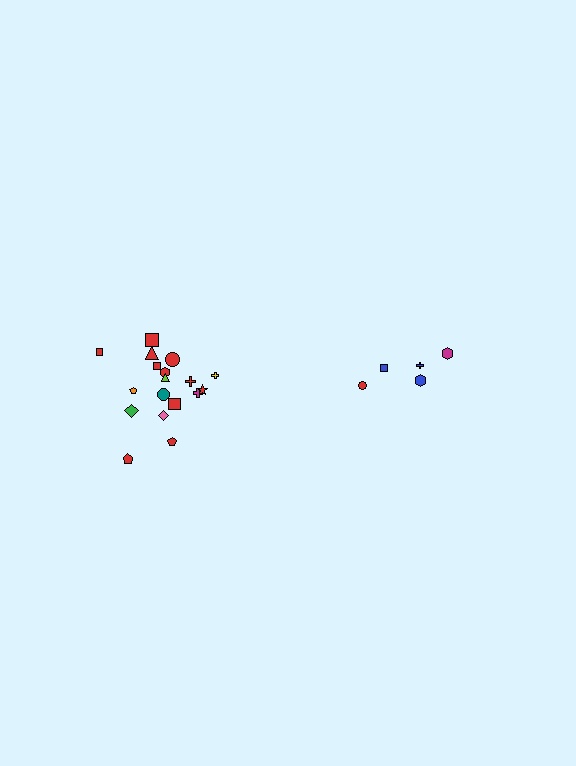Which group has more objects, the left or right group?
The left group.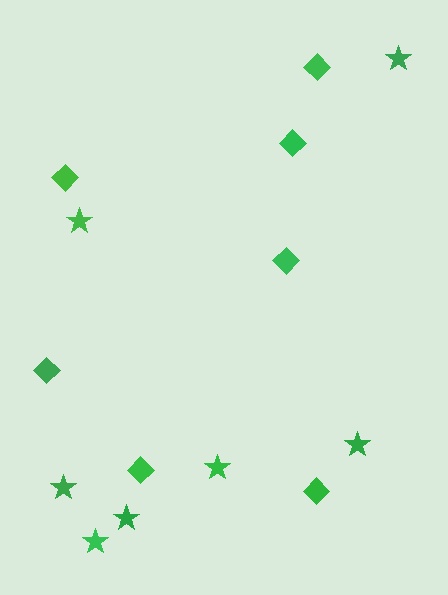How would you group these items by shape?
There are 2 groups: one group of stars (7) and one group of diamonds (7).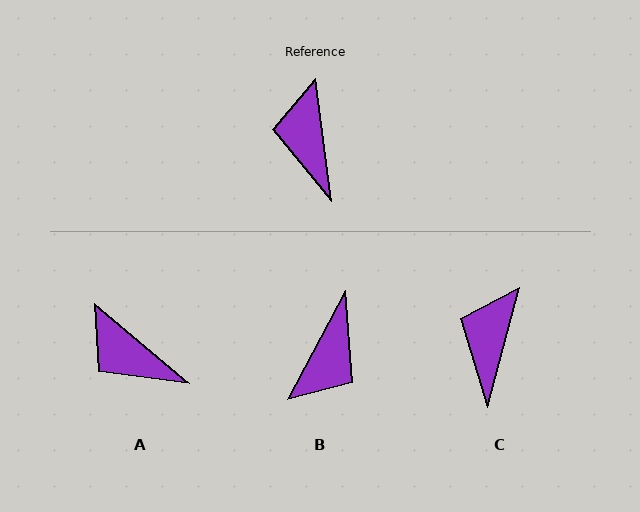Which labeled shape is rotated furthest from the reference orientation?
B, about 145 degrees away.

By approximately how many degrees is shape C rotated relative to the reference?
Approximately 22 degrees clockwise.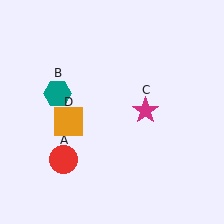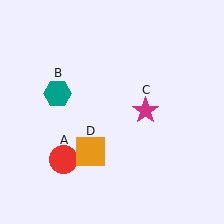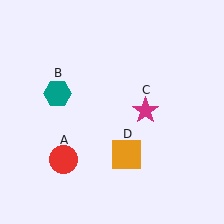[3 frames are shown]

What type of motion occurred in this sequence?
The orange square (object D) rotated counterclockwise around the center of the scene.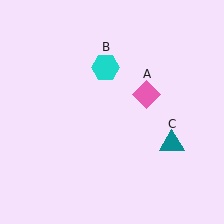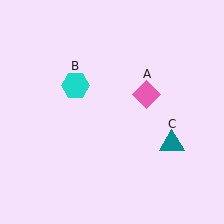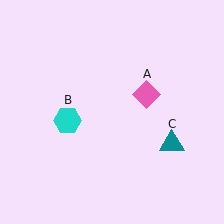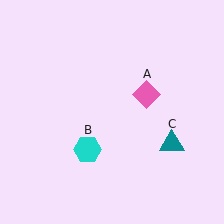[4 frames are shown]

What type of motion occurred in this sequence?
The cyan hexagon (object B) rotated counterclockwise around the center of the scene.